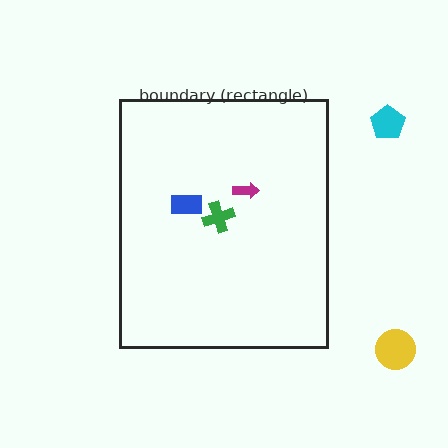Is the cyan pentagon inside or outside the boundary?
Outside.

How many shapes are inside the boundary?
3 inside, 2 outside.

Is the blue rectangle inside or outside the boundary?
Inside.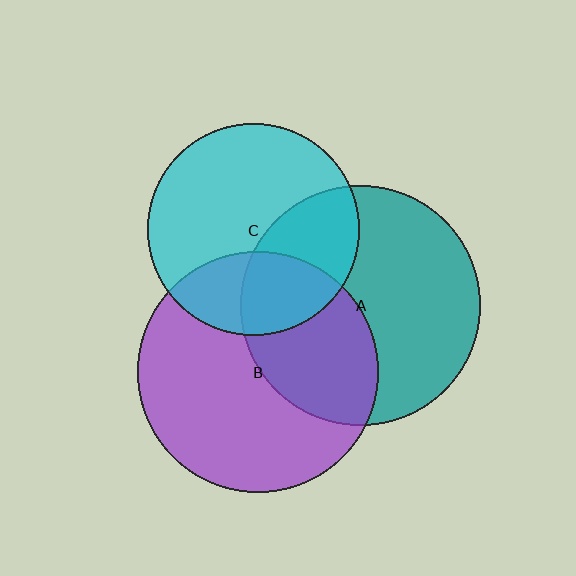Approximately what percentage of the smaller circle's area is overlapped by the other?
Approximately 40%.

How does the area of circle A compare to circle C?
Approximately 1.3 times.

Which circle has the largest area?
Circle B (purple).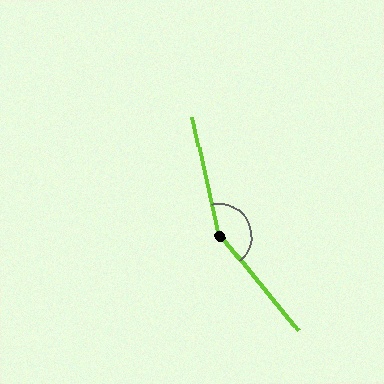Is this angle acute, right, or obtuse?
It is obtuse.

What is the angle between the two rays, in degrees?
Approximately 153 degrees.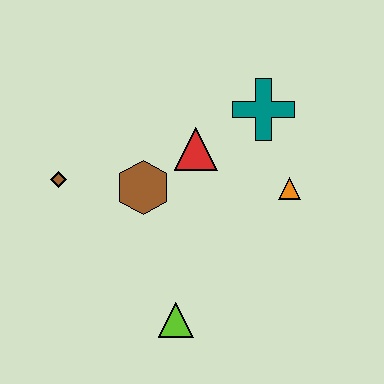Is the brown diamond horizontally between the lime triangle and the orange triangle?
No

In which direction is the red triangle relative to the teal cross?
The red triangle is to the left of the teal cross.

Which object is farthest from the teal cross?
The lime triangle is farthest from the teal cross.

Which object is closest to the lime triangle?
The brown hexagon is closest to the lime triangle.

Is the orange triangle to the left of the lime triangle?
No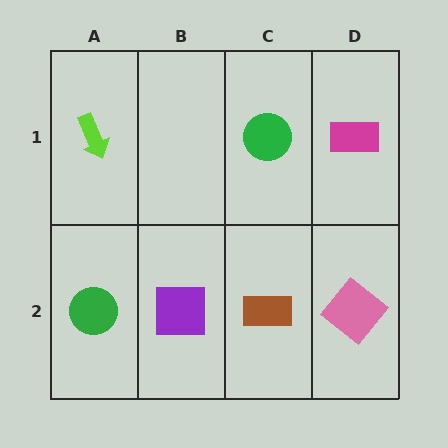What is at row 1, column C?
A green circle.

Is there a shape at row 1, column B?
No, that cell is empty.